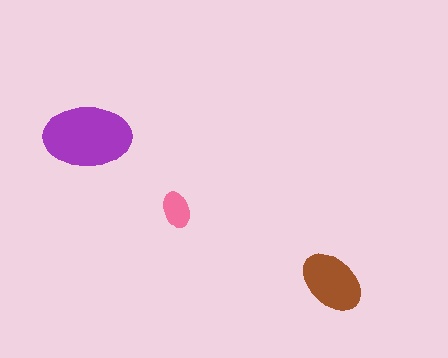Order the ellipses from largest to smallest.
the purple one, the brown one, the pink one.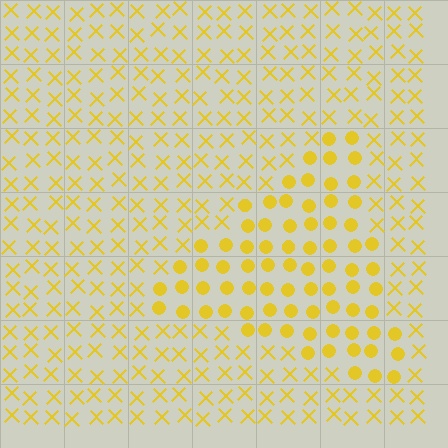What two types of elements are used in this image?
The image uses circles inside the triangle region and X marks outside it.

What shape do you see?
I see a triangle.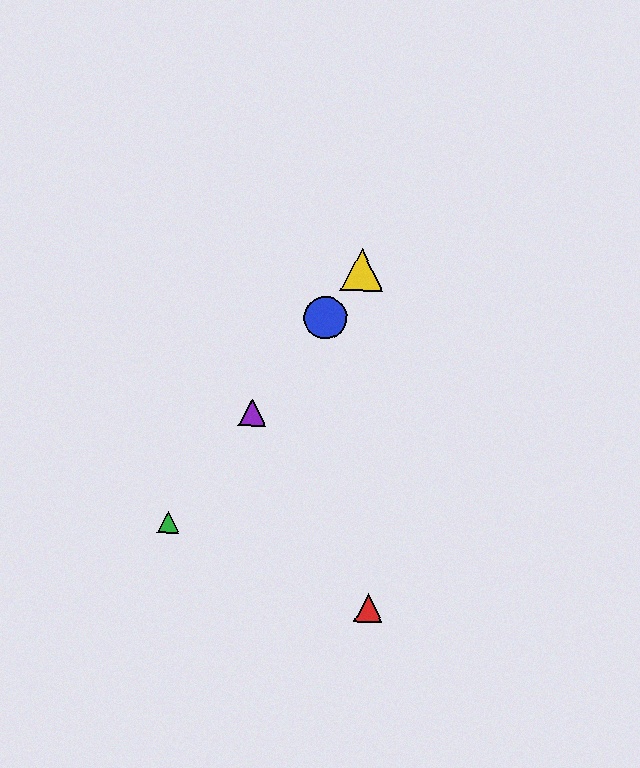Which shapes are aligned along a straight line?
The blue circle, the green triangle, the yellow triangle, the purple triangle are aligned along a straight line.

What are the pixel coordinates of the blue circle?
The blue circle is at (326, 317).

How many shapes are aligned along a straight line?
4 shapes (the blue circle, the green triangle, the yellow triangle, the purple triangle) are aligned along a straight line.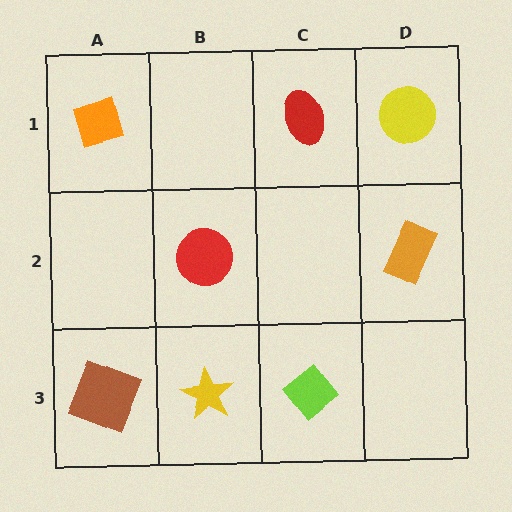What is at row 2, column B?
A red circle.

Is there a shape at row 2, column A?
No, that cell is empty.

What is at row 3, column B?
A yellow star.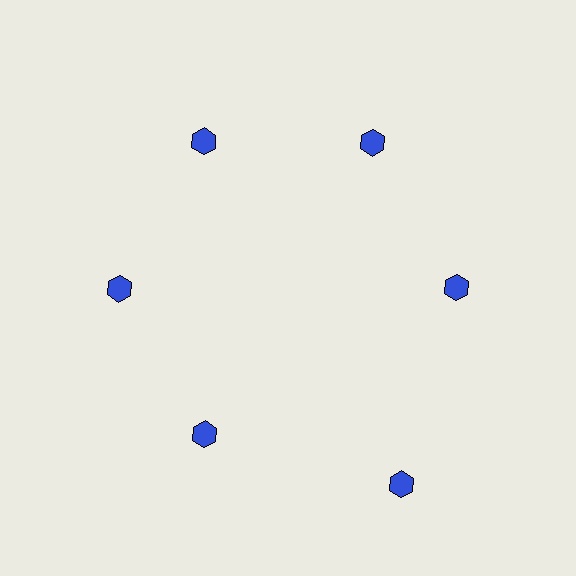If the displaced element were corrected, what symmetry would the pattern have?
It would have 6-fold rotational symmetry — the pattern would map onto itself every 60 degrees.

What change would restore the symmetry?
The symmetry would be restored by moving it inward, back onto the ring so that all 6 hexagons sit at equal angles and equal distance from the center.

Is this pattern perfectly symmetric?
No. The 6 blue hexagons are arranged in a ring, but one element near the 5 o'clock position is pushed outward from the center, breaking the 6-fold rotational symmetry.